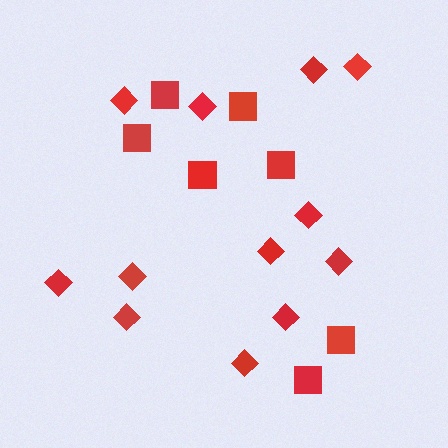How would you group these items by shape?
There are 2 groups: one group of diamonds (12) and one group of squares (7).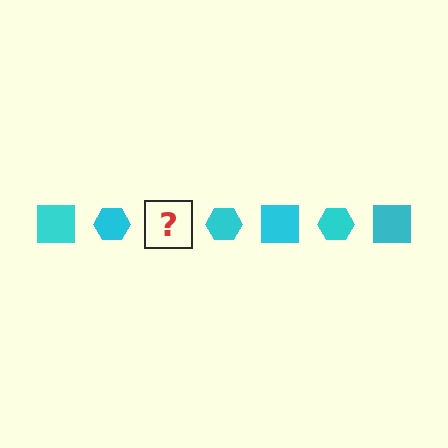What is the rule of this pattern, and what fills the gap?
The rule is that the pattern cycles through square, hexagon shapes in cyan. The gap should be filled with a cyan square.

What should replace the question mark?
The question mark should be replaced with a cyan square.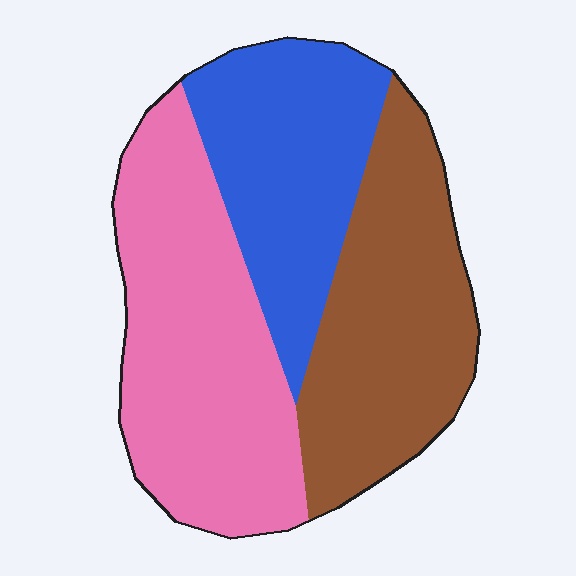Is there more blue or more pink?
Pink.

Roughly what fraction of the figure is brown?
Brown covers about 35% of the figure.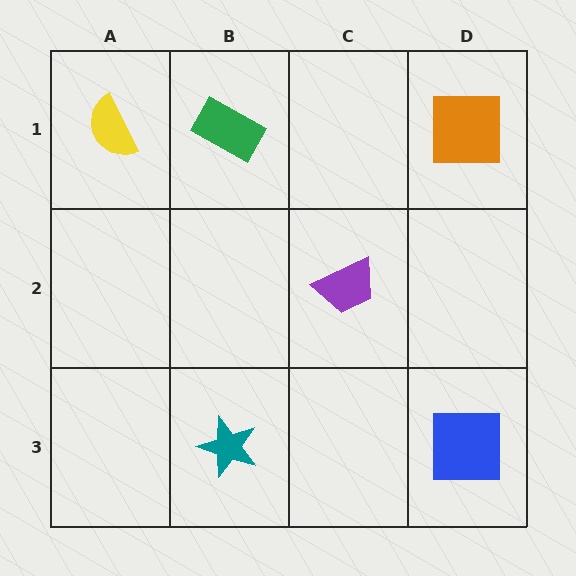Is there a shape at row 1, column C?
No, that cell is empty.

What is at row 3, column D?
A blue square.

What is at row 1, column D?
An orange square.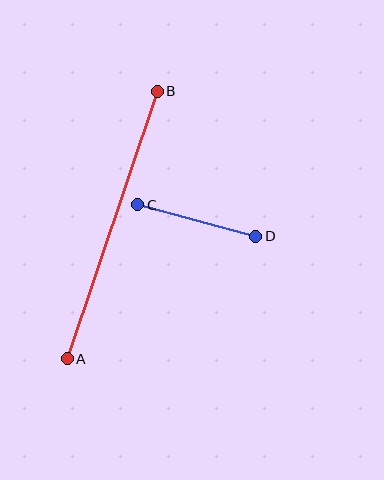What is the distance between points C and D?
The distance is approximately 122 pixels.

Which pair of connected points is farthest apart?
Points A and B are farthest apart.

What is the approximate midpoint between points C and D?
The midpoint is at approximately (197, 221) pixels.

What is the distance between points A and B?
The distance is approximately 282 pixels.